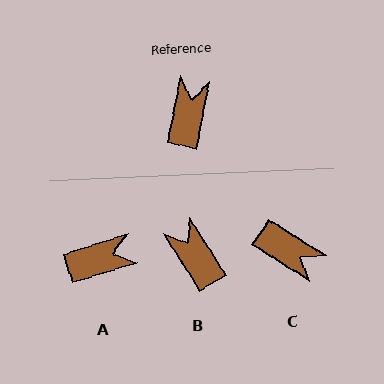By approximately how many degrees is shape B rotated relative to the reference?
Approximately 43 degrees counter-clockwise.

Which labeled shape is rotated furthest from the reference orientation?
C, about 111 degrees away.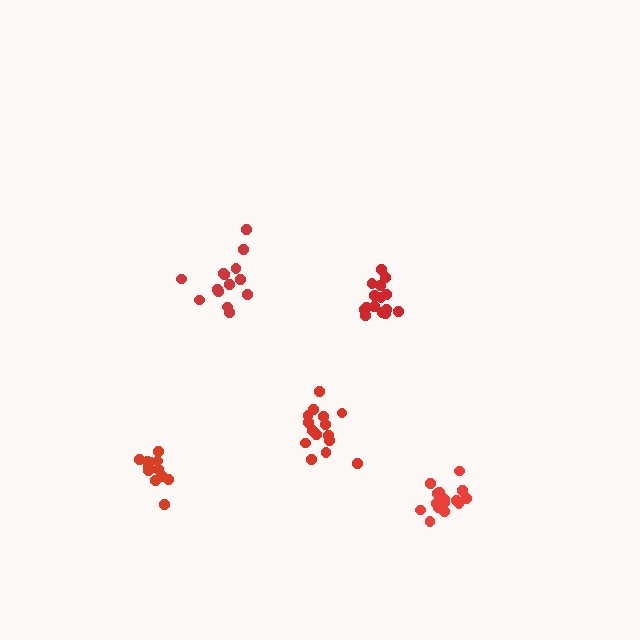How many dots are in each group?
Group 1: 15 dots, Group 2: 15 dots, Group 3: 17 dots, Group 4: 14 dots, Group 5: 12 dots (73 total).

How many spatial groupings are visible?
There are 5 spatial groupings.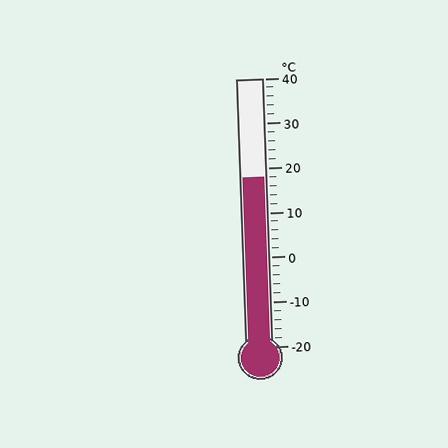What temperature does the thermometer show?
The thermometer shows approximately 18°C.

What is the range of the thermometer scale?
The thermometer scale ranges from -20°C to 40°C.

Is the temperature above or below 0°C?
The temperature is above 0°C.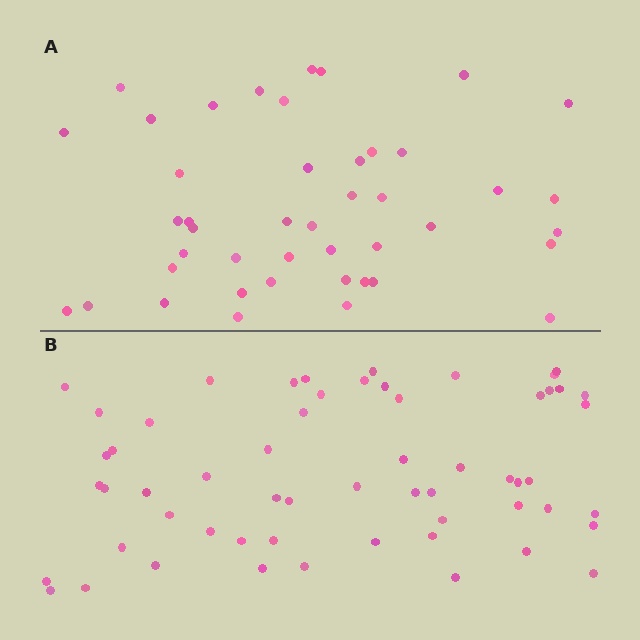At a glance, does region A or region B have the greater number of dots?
Region B (the bottom region) has more dots.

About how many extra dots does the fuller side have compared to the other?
Region B has approximately 15 more dots than region A.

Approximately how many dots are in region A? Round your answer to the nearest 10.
About 40 dots. (The exact count is 44, which rounds to 40.)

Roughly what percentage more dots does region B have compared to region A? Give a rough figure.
About 30% more.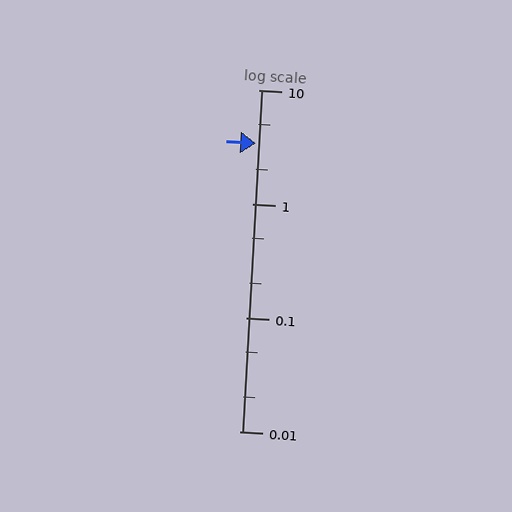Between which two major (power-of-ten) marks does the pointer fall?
The pointer is between 1 and 10.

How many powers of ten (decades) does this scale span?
The scale spans 3 decades, from 0.01 to 10.